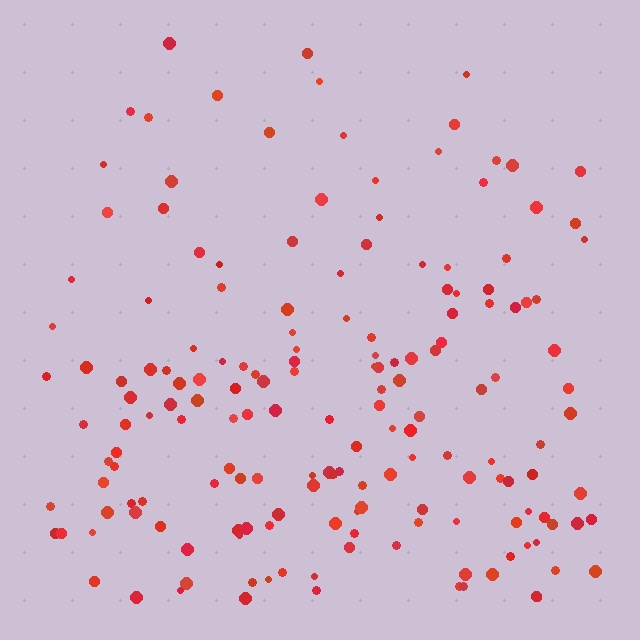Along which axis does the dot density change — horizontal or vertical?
Vertical.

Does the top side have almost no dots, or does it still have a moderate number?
Still a moderate number, just noticeably fewer than the bottom.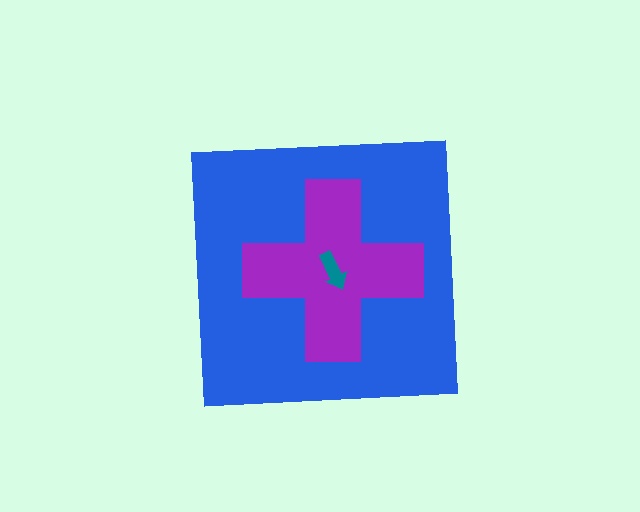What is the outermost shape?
The blue square.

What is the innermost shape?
The teal arrow.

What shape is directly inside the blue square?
The purple cross.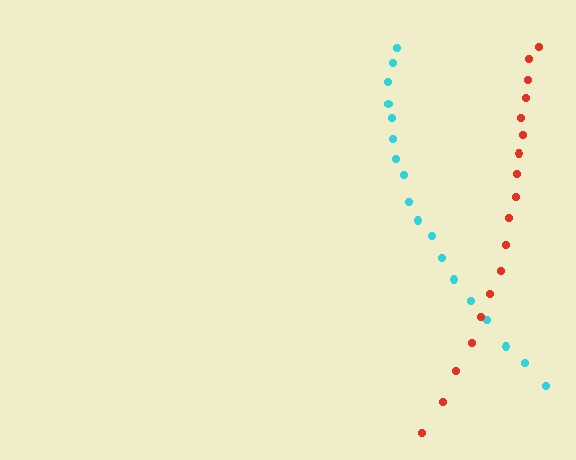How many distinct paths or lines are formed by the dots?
There are 2 distinct paths.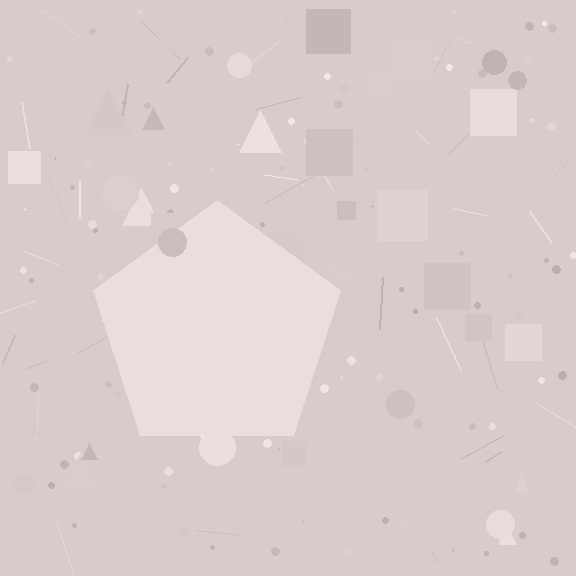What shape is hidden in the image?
A pentagon is hidden in the image.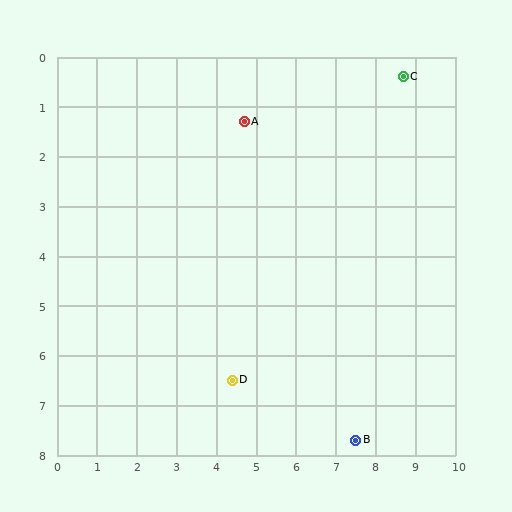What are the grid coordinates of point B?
Point B is at approximately (7.5, 7.7).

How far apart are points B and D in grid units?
Points B and D are about 3.3 grid units apart.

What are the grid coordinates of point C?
Point C is at approximately (8.7, 0.4).